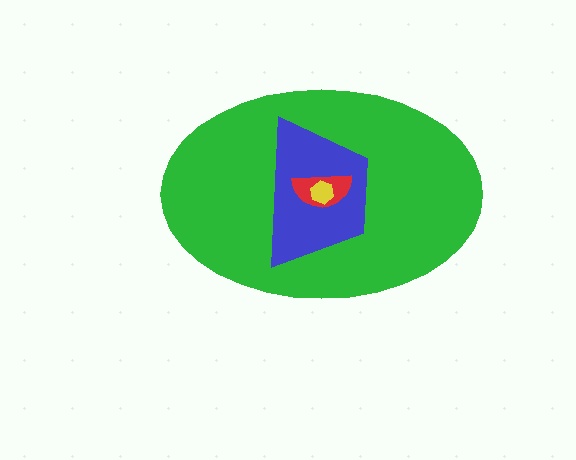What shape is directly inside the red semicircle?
The yellow hexagon.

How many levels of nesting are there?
4.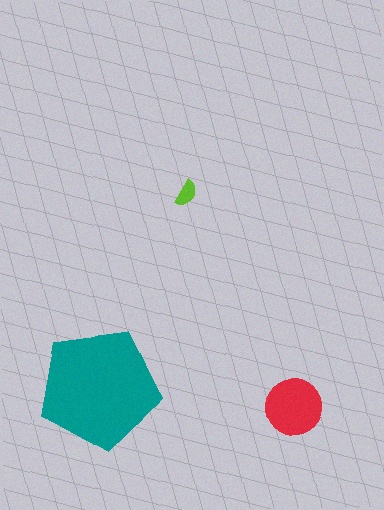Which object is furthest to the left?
The teal pentagon is leftmost.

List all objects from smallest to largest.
The lime semicircle, the red circle, the teal pentagon.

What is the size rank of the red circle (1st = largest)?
2nd.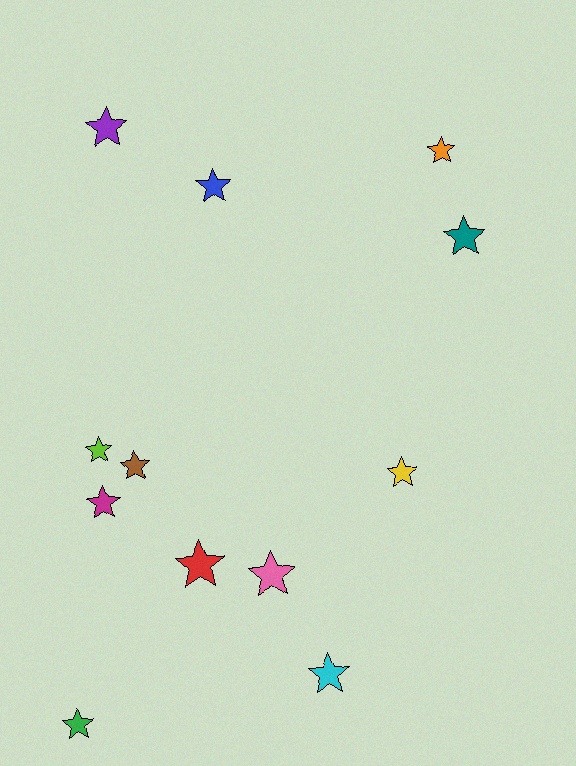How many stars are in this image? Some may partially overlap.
There are 12 stars.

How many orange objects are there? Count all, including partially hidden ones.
There is 1 orange object.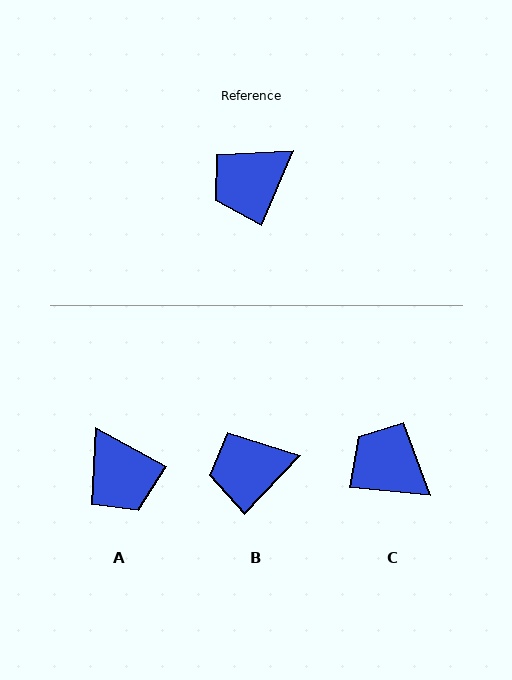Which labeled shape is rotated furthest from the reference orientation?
A, about 85 degrees away.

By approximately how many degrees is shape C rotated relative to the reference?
Approximately 72 degrees clockwise.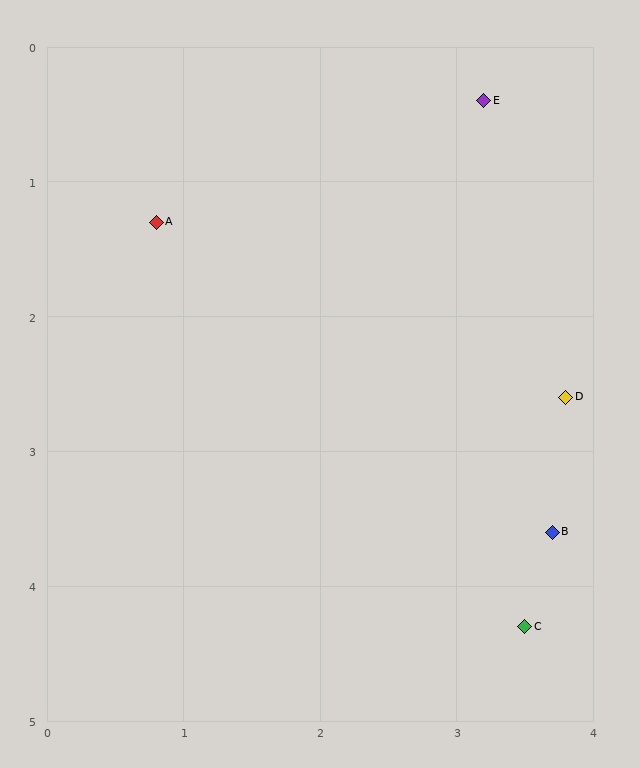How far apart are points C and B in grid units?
Points C and B are about 0.7 grid units apart.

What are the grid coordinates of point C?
Point C is at approximately (3.5, 4.3).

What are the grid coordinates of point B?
Point B is at approximately (3.7, 3.6).